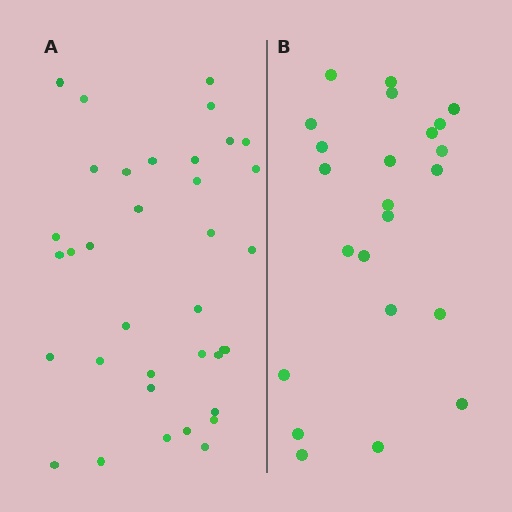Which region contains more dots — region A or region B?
Region A (the left region) has more dots.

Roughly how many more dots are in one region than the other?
Region A has approximately 15 more dots than region B.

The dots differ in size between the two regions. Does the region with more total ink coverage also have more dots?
No. Region B has more total ink coverage because its dots are larger, but region A actually contains more individual dots. Total area can be misleading — the number of items is what matters here.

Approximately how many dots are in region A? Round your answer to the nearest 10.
About 40 dots. (The exact count is 36, which rounds to 40.)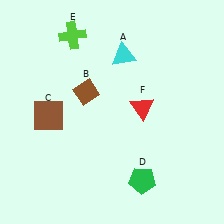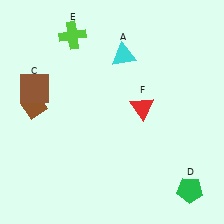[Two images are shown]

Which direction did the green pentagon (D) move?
The green pentagon (D) moved right.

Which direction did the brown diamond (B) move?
The brown diamond (B) moved left.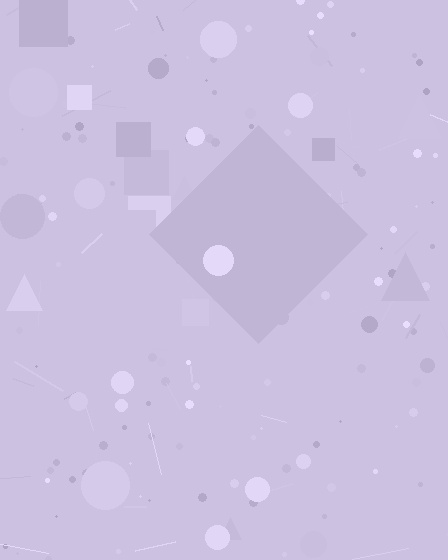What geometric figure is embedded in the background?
A diamond is embedded in the background.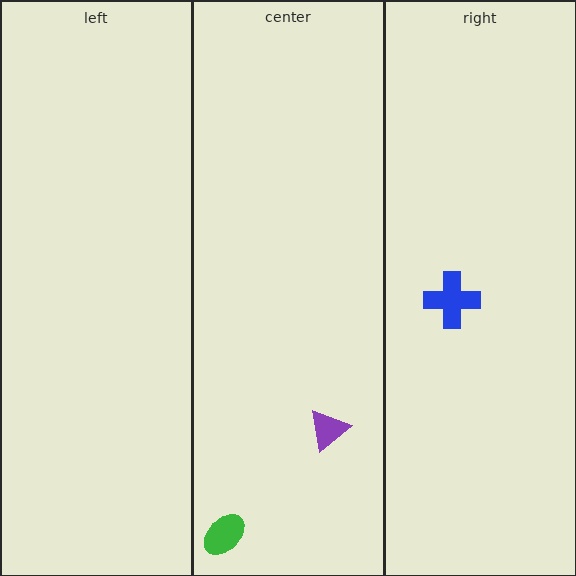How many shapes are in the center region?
2.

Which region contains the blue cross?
The right region.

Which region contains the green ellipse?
The center region.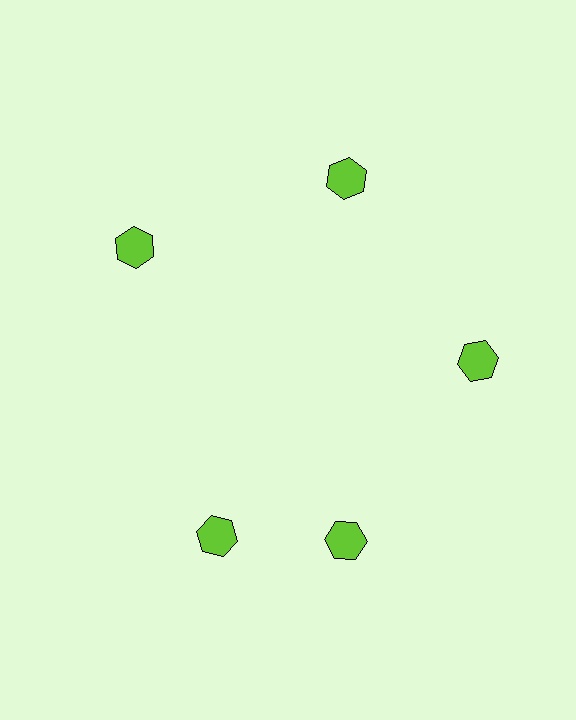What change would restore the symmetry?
The symmetry would be restored by rotating it back into even spacing with its neighbors so that all 5 hexagons sit at equal angles and equal distance from the center.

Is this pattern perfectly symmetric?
No. The 5 lime hexagons are arranged in a ring, but one element near the 8 o'clock position is rotated out of alignment along the ring, breaking the 5-fold rotational symmetry.